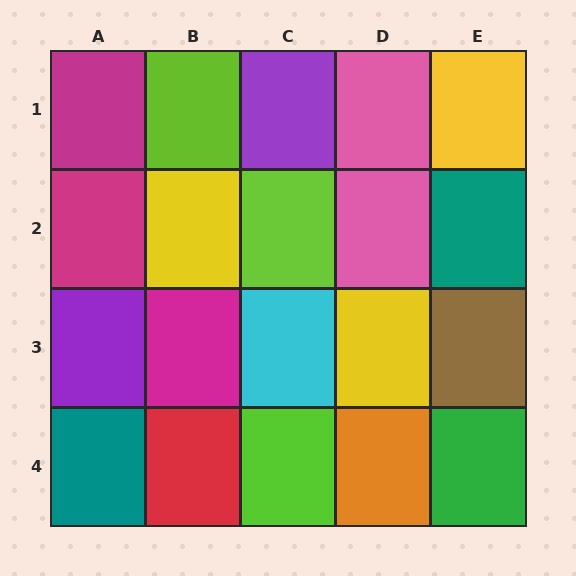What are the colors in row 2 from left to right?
Magenta, yellow, lime, pink, teal.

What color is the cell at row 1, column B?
Lime.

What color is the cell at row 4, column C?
Lime.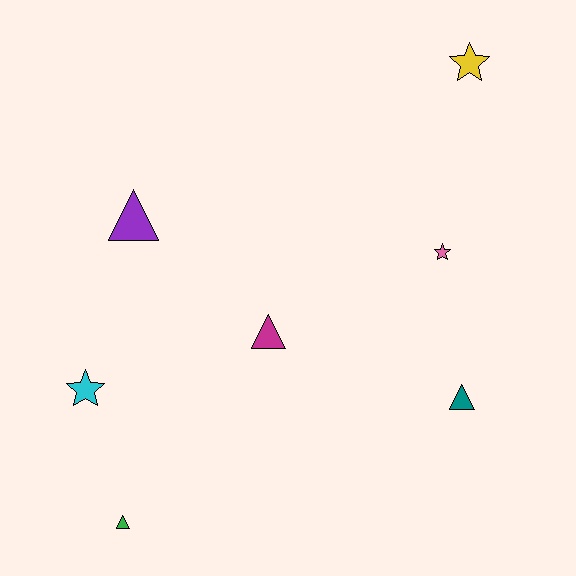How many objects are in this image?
There are 7 objects.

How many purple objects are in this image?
There is 1 purple object.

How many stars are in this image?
There are 3 stars.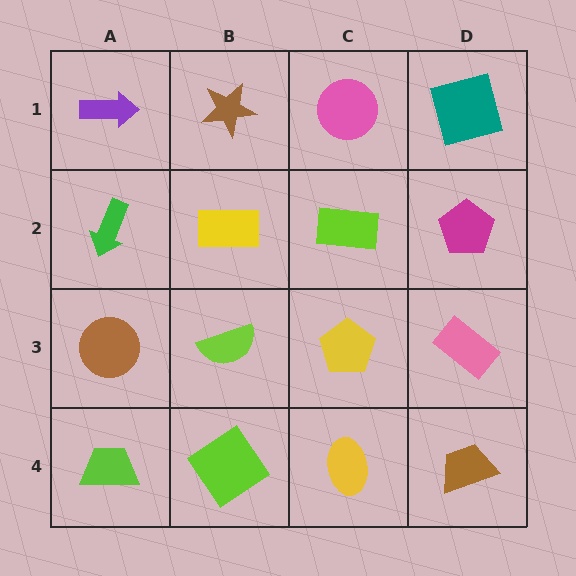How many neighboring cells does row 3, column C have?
4.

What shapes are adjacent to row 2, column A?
A purple arrow (row 1, column A), a brown circle (row 3, column A), a yellow rectangle (row 2, column B).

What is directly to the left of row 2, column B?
A green arrow.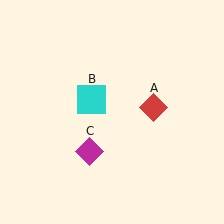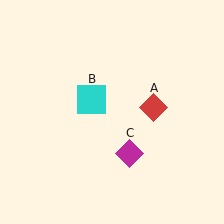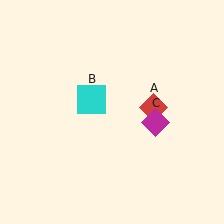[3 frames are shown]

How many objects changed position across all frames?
1 object changed position: magenta diamond (object C).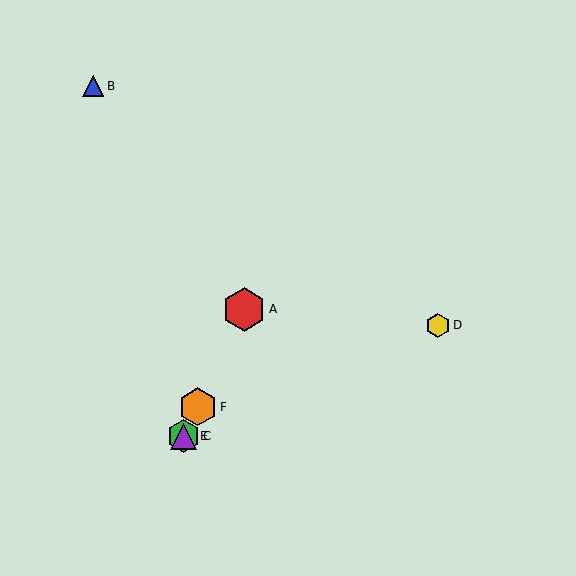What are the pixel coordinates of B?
Object B is at (93, 86).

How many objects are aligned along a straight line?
4 objects (A, C, E, F) are aligned along a straight line.